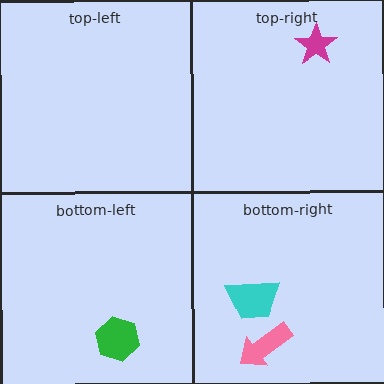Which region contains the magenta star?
The top-right region.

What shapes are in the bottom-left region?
The green hexagon.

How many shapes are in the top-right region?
1.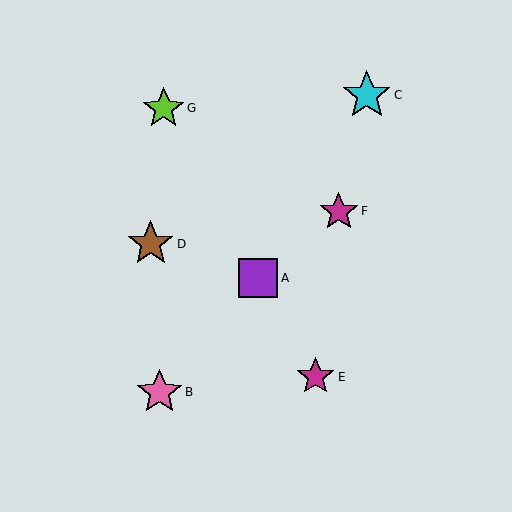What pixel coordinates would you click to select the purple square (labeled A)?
Click at (258, 278) to select the purple square A.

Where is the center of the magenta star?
The center of the magenta star is at (316, 377).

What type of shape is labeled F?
Shape F is a magenta star.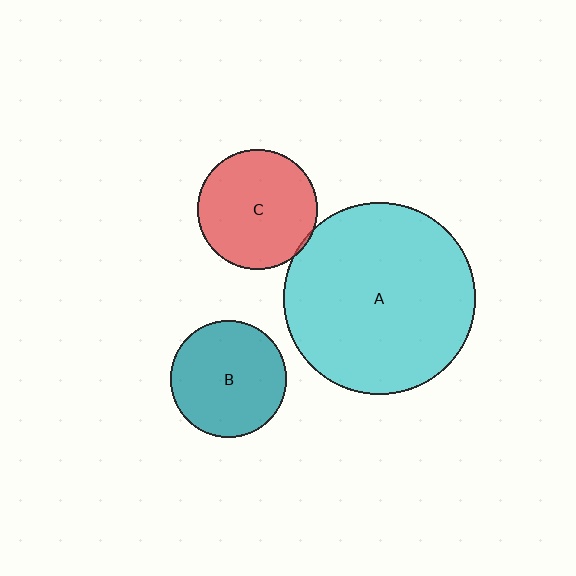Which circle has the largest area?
Circle A (cyan).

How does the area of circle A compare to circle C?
Approximately 2.6 times.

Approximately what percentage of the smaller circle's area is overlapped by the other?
Approximately 5%.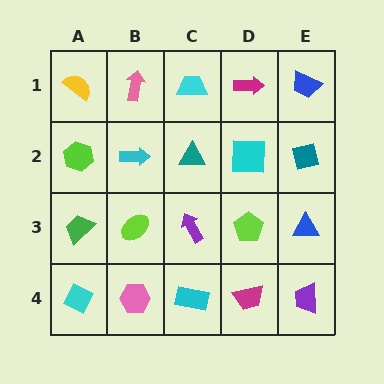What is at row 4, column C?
A cyan rectangle.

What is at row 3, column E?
A blue triangle.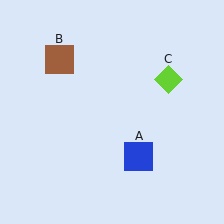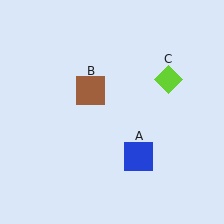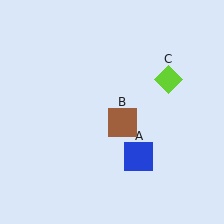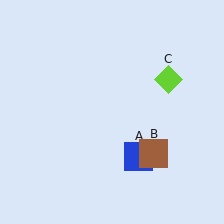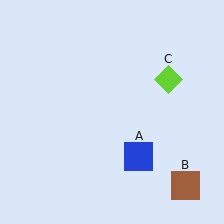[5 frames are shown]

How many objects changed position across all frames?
1 object changed position: brown square (object B).